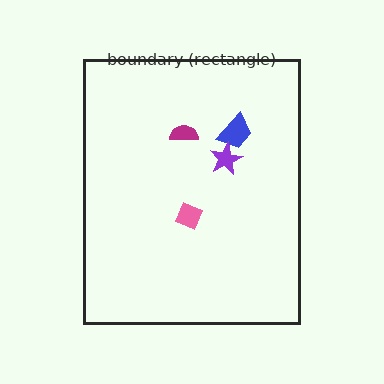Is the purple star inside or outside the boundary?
Inside.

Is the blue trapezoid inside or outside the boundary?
Inside.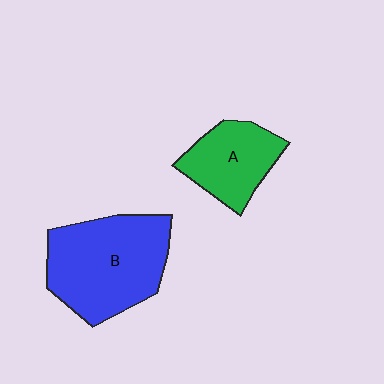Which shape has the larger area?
Shape B (blue).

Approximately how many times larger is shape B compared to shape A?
Approximately 1.7 times.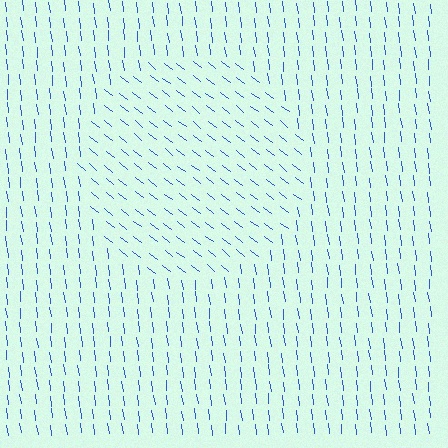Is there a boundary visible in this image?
Yes, there is a texture boundary formed by a change in line orientation.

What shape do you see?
I see a circle.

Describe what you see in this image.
The image is filled with small blue line segments. A circle region in the image has lines oriented differently from the surrounding lines, creating a visible texture boundary.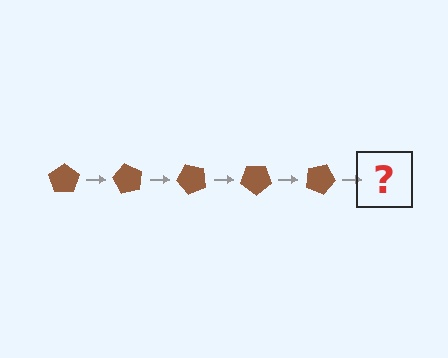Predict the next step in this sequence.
The next step is a brown pentagon rotated 300 degrees.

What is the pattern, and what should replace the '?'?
The pattern is that the pentagon rotates 60 degrees each step. The '?' should be a brown pentagon rotated 300 degrees.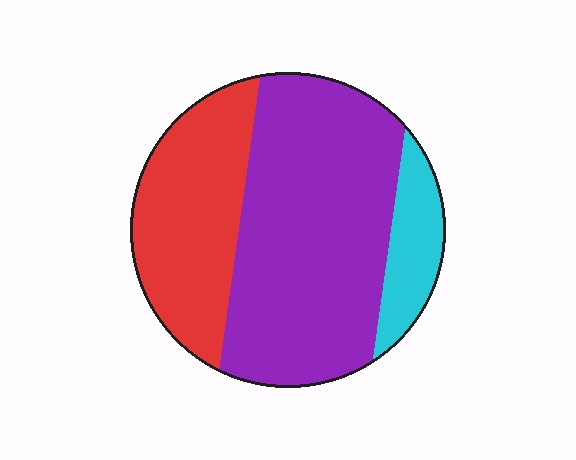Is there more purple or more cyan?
Purple.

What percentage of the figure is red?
Red takes up about one third (1/3) of the figure.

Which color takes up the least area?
Cyan, at roughly 10%.